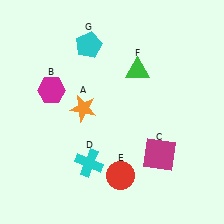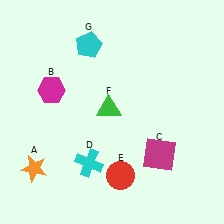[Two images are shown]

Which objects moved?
The objects that moved are: the orange star (A), the green triangle (F).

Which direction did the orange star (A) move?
The orange star (A) moved down.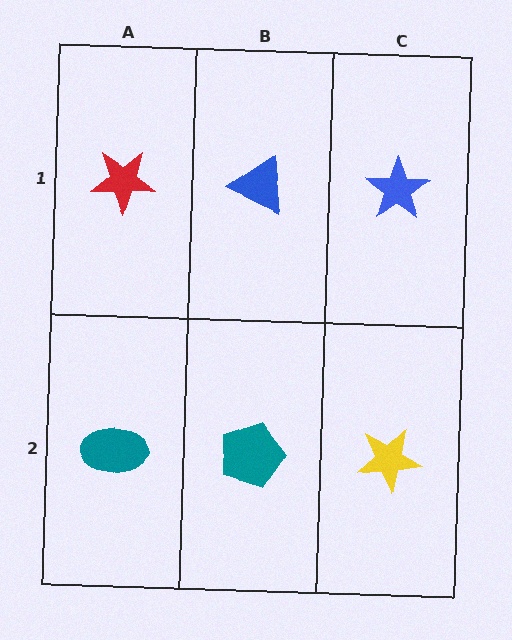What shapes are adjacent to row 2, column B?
A blue triangle (row 1, column B), a teal ellipse (row 2, column A), a yellow star (row 2, column C).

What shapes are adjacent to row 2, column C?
A blue star (row 1, column C), a teal pentagon (row 2, column B).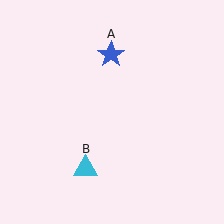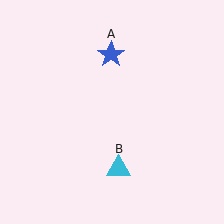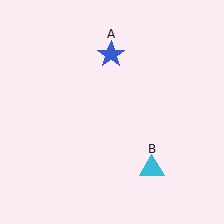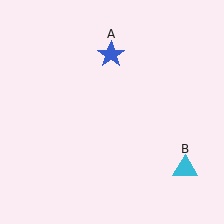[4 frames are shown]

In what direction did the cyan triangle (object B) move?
The cyan triangle (object B) moved right.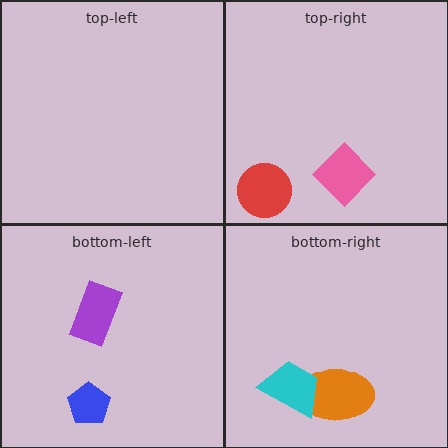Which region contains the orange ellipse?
The bottom-right region.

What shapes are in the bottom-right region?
The orange ellipse, the cyan trapezoid.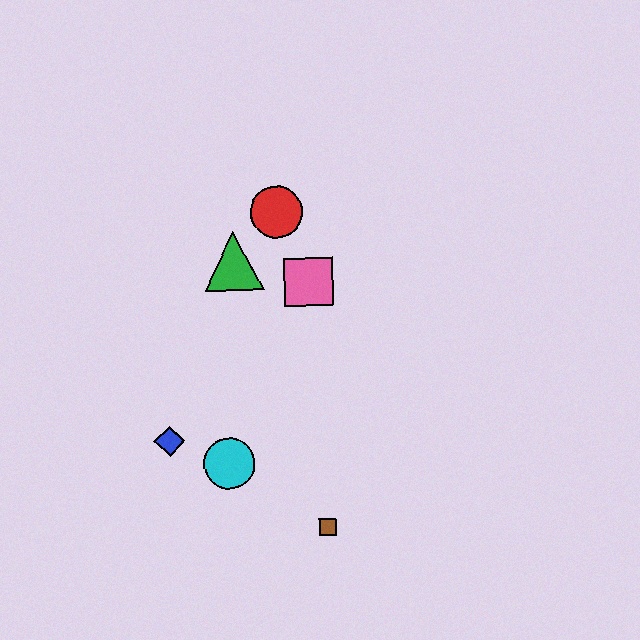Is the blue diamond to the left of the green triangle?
Yes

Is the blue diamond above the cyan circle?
Yes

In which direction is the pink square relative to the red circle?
The pink square is below the red circle.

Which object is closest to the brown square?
The cyan circle is closest to the brown square.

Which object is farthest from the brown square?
The red circle is farthest from the brown square.